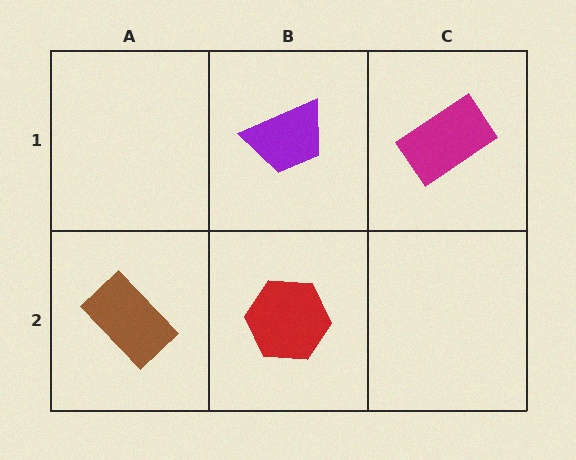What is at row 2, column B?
A red hexagon.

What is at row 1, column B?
A purple trapezoid.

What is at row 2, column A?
A brown rectangle.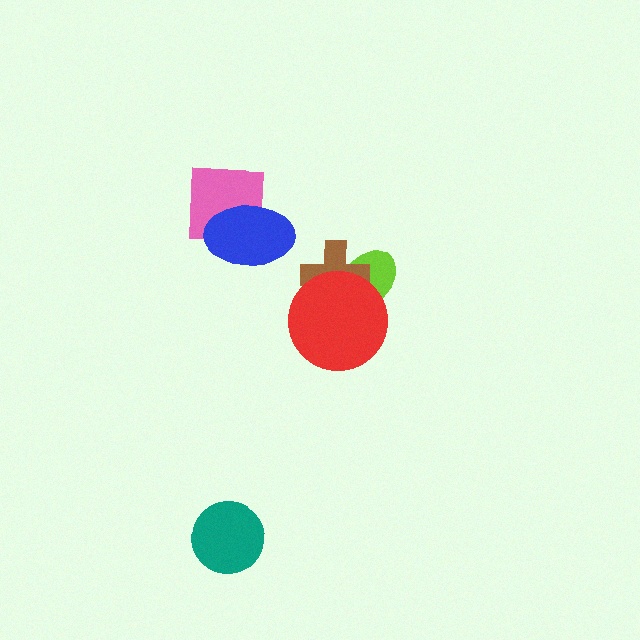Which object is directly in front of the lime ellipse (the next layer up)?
The brown cross is directly in front of the lime ellipse.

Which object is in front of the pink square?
The blue ellipse is in front of the pink square.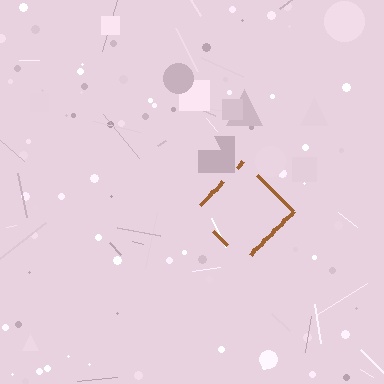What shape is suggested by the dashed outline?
The dashed outline suggests a diamond.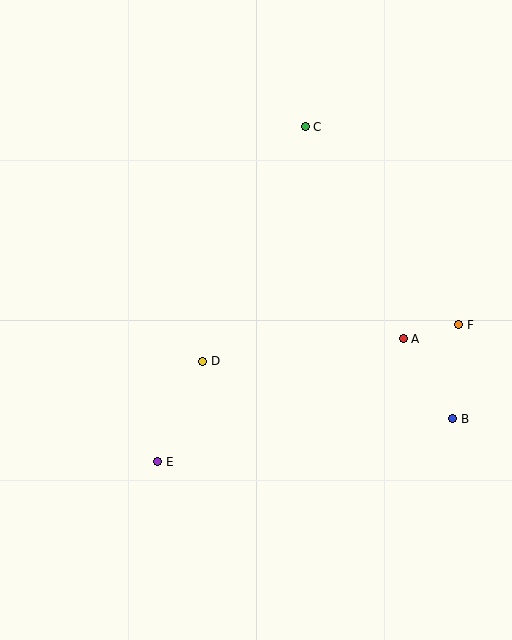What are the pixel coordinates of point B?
Point B is at (453, 419).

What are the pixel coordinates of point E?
Point E is at (158, 462).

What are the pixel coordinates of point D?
Point D is at (203, 361).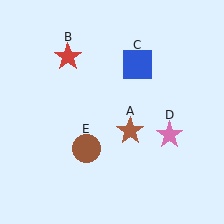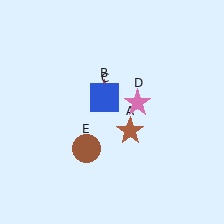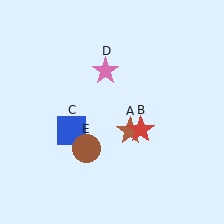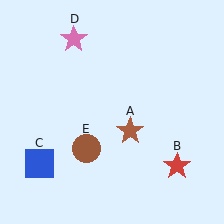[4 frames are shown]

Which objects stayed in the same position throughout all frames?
Brown star (object A) and brown circle (object E) remained stationary.